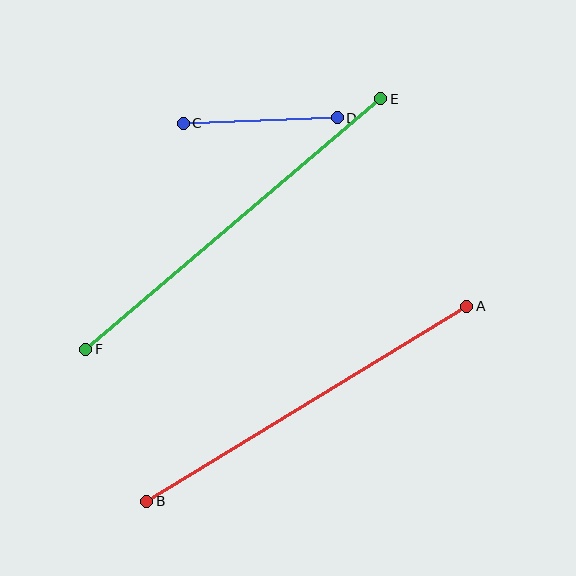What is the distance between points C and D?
The distance is approximately 154 pixels.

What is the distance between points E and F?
The distance is approximately 387 pixels.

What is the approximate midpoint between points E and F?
The midpoint is at approximately (233, 224) pixels.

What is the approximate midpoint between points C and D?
The midpoint is at approximately (260, 121) pixels.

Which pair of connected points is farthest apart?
Points E and F are farthest apart.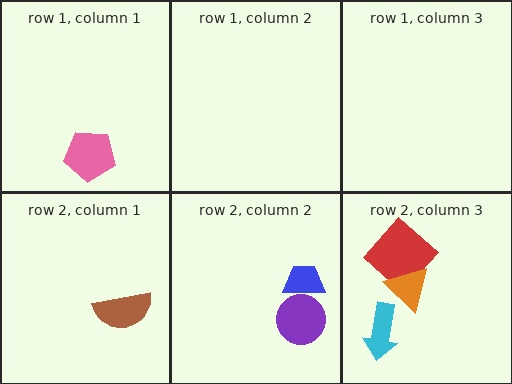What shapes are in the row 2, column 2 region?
The purple circle, the blue trapezoid.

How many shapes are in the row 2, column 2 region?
2.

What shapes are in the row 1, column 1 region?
The pink pentagon.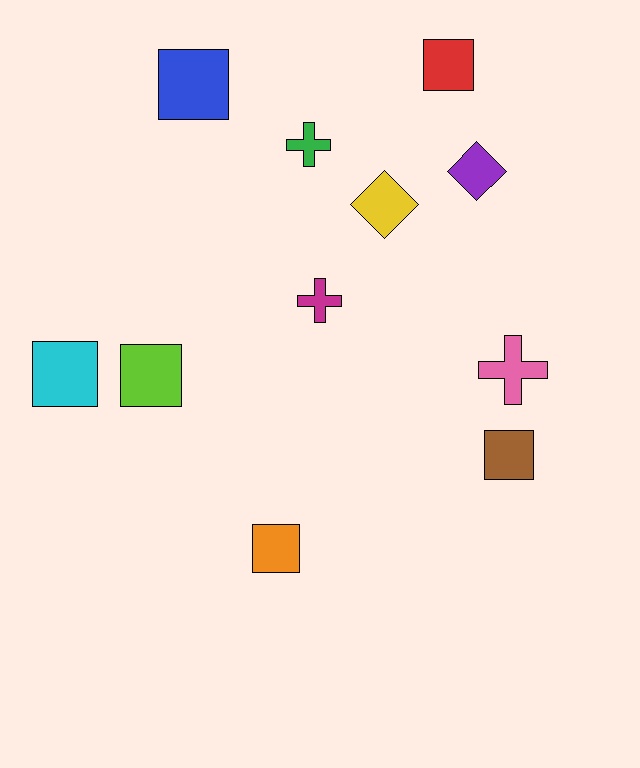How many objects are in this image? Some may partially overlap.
There are 11 objects.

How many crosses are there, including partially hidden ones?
There are 3 crosses.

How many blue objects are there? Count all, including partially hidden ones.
There is 1 blue object.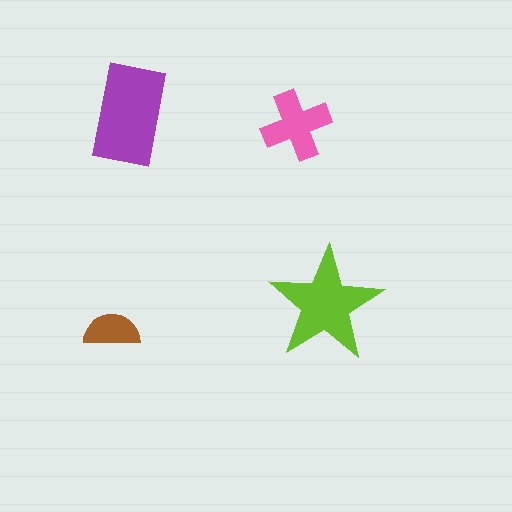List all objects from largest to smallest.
The purple rectangle, the lime star, the pink cross, the brown semicircle.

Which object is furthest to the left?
The brown semicircle is leftmost.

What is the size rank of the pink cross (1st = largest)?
3rd.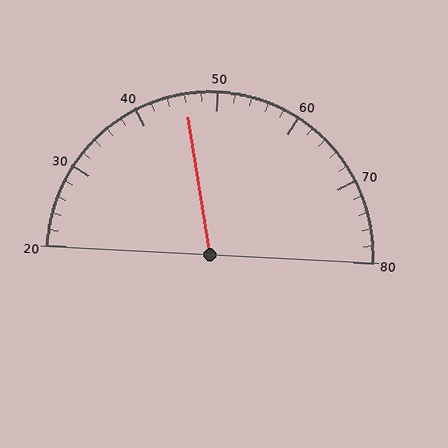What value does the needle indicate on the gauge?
The needle indicates approximately 46.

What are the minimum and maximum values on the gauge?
The gauge ranges from 20 to 80.